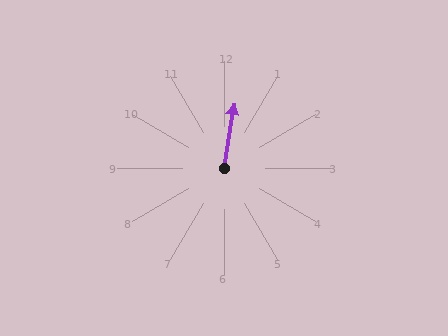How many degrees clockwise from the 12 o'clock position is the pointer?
Approximately 9 degrees.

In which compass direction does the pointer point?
North.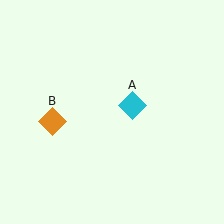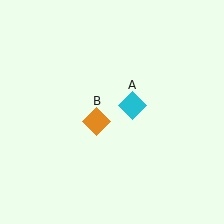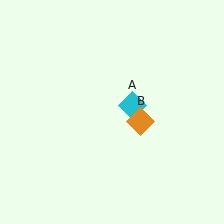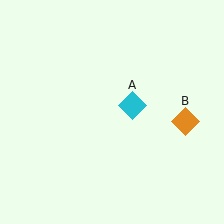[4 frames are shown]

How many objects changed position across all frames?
1 object changed position: orange diamond (object B).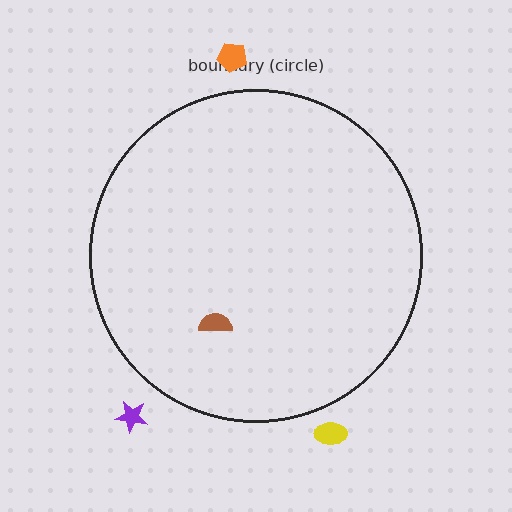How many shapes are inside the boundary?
1 inside, 3 outside.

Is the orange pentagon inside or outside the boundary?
Outside.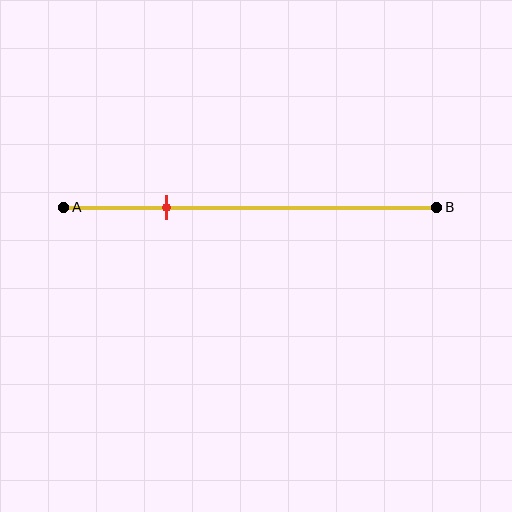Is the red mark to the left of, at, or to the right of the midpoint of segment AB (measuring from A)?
The red mark is to the left of the midpoint of segment AB.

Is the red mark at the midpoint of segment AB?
No, the mark is at about 30% from A, not at the 50% midpoint.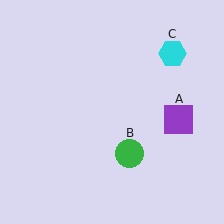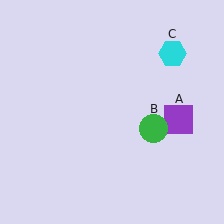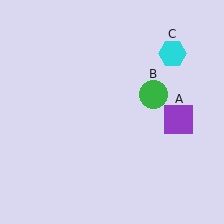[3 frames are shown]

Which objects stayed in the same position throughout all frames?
Purple square (object A) and cyan hexagon (object C) remained stationary.